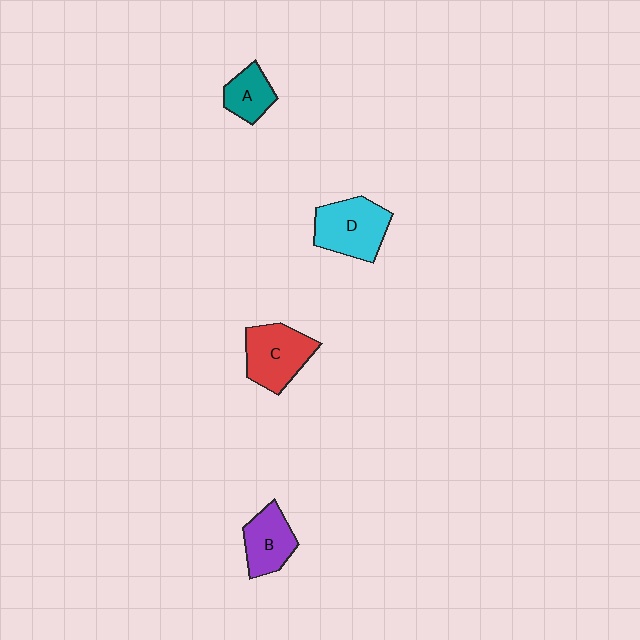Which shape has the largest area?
Shape D (cyan).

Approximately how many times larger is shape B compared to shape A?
Approximately 1.3 times.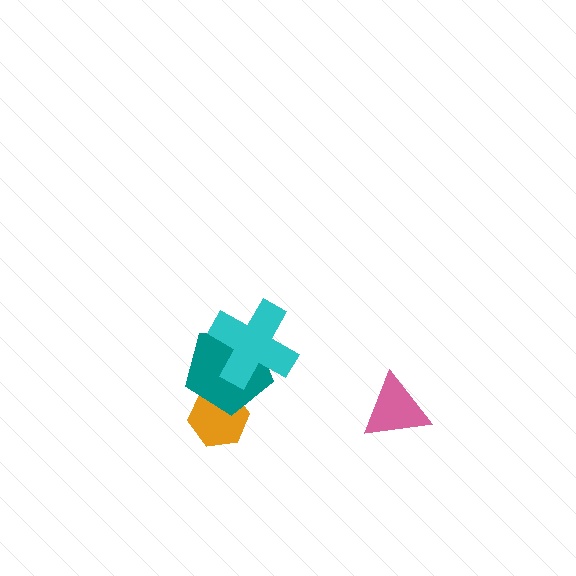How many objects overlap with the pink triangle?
0 objects overlap with the pink triangle.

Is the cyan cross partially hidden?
No, no other shape covers it.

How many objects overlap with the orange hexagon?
1 object overlaps with the orange hexagon.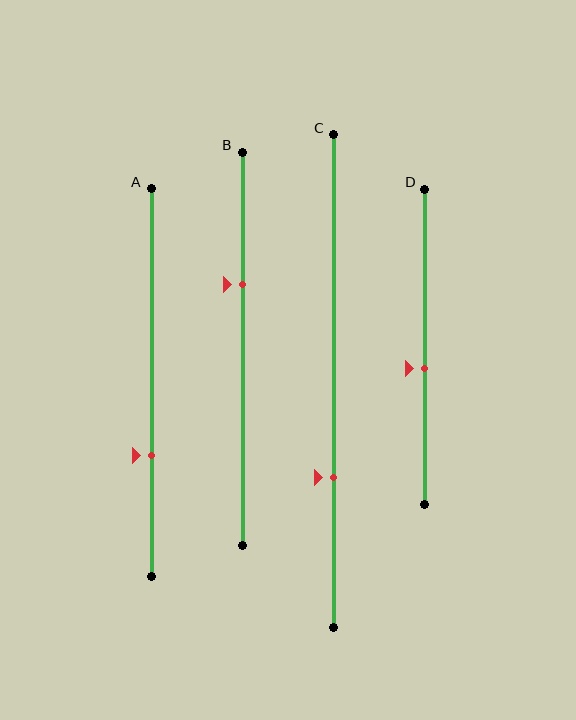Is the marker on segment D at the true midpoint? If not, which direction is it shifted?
No, the marker on segment D is shifted downward by about 7% of the segment length.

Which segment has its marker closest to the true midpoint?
Segment D has its marker closest to the true midpoint.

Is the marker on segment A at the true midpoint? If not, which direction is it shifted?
No, the marker on segment A is shifted downward by about 19% of the segment length.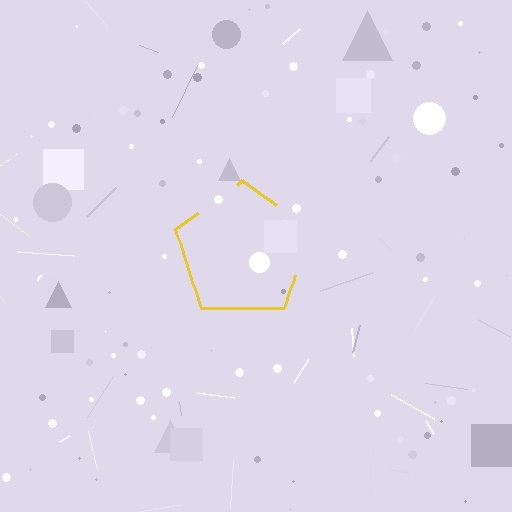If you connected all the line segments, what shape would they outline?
They would outline a pentagon.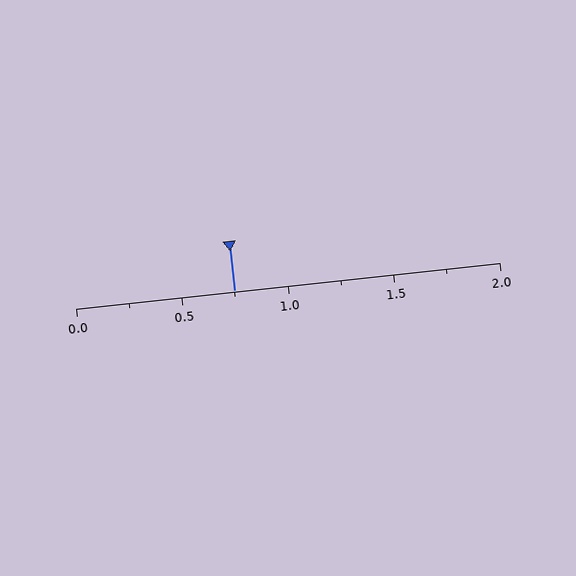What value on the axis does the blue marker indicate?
The marker indicates approximately 0.75.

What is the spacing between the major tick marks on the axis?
The major ticks are spaced 0.5 apart.